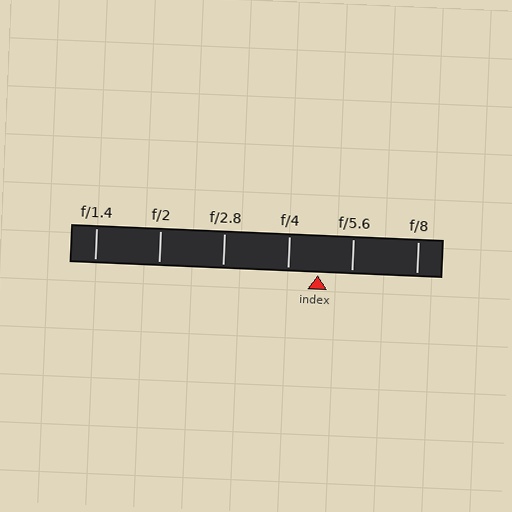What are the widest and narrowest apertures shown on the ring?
The widest aperture shown is f/1.4 and the narrowest is f/8.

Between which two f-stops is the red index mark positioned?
The index mark is between f/4 and f/5.6.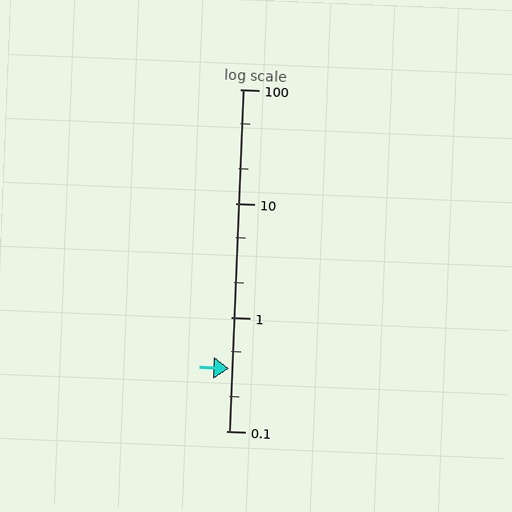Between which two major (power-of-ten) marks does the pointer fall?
The pointer is between 0.1 and 1.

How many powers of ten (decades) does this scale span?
The scale spans 3 decades, from 0.1 to 100.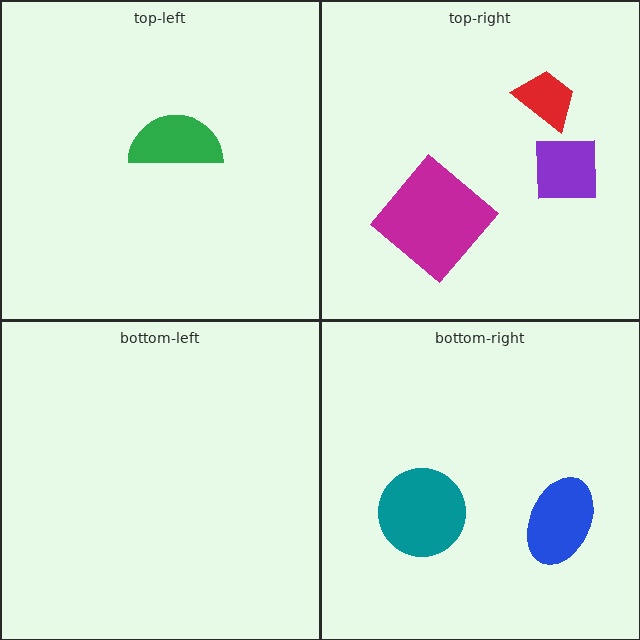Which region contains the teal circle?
The bottom-right region.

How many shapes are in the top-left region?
1.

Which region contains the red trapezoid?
The top-right region.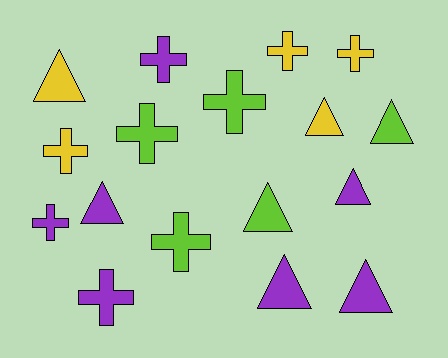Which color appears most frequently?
Purple, with 7 objects.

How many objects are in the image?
There are 17 objects.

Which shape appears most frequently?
Cross, with 9 objects.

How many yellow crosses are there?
There are 3 yellow crosses.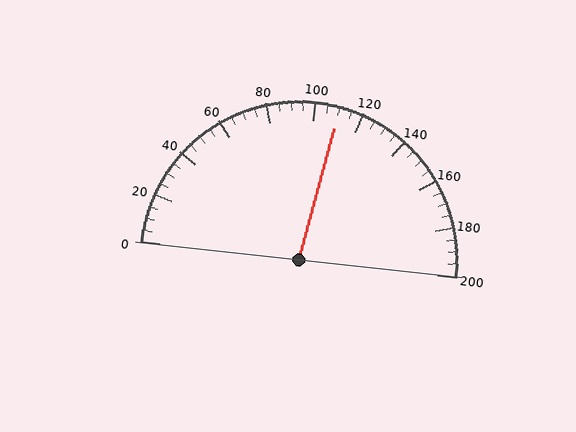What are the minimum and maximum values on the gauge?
The gauge ranges from 0 to 200.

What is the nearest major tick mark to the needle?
The nearest major tick mark is 120.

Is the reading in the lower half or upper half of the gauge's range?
The reading is in the upper half of the range (0 to 200).